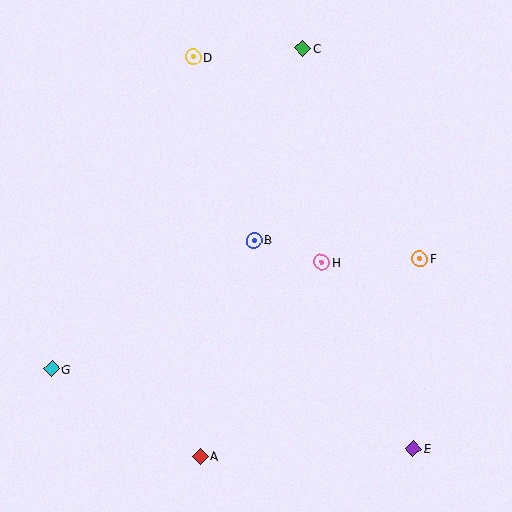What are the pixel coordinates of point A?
Point A is at (201, 456).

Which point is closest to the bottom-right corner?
Point E is closest to the bottom-right corner.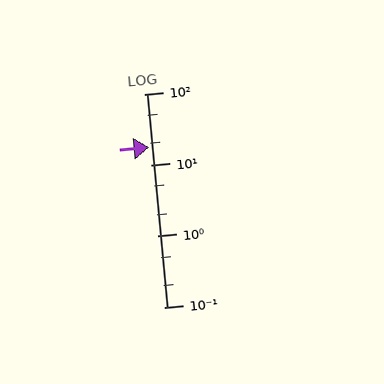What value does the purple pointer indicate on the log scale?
The pointer indicates approximately 18.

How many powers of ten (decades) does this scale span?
The scale spans 3 decades, from 0.1 to 100.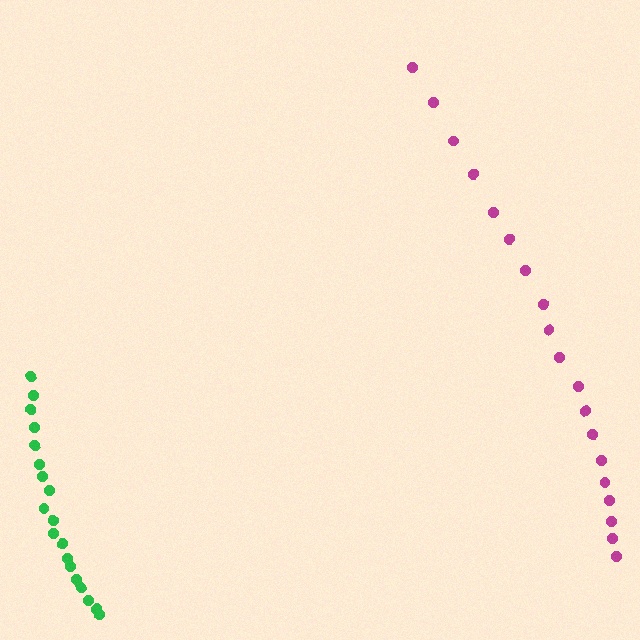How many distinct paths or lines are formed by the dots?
There are 2 distinct paths.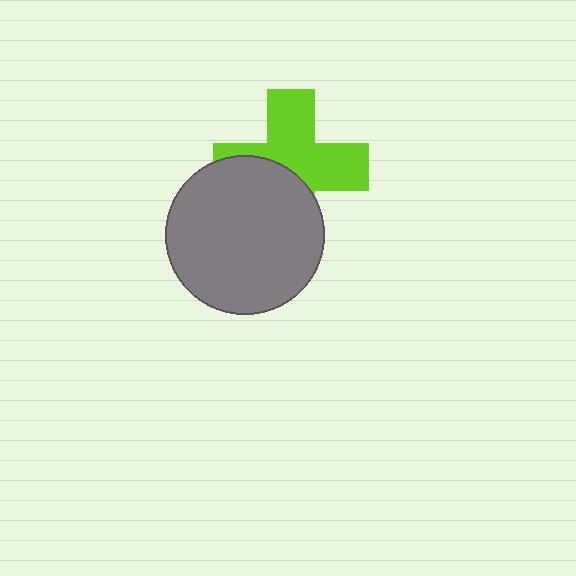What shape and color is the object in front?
The object in front is a gray circle.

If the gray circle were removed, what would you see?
You would see the complete lime cross.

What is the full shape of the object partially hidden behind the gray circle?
The partially hidden object is a lime cross.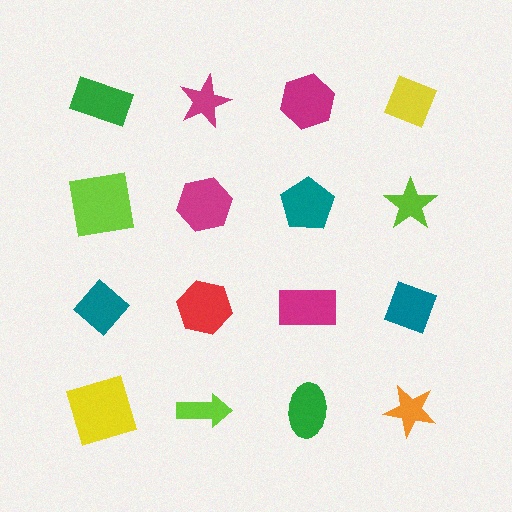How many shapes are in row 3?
4 shapes.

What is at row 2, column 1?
A lime square.